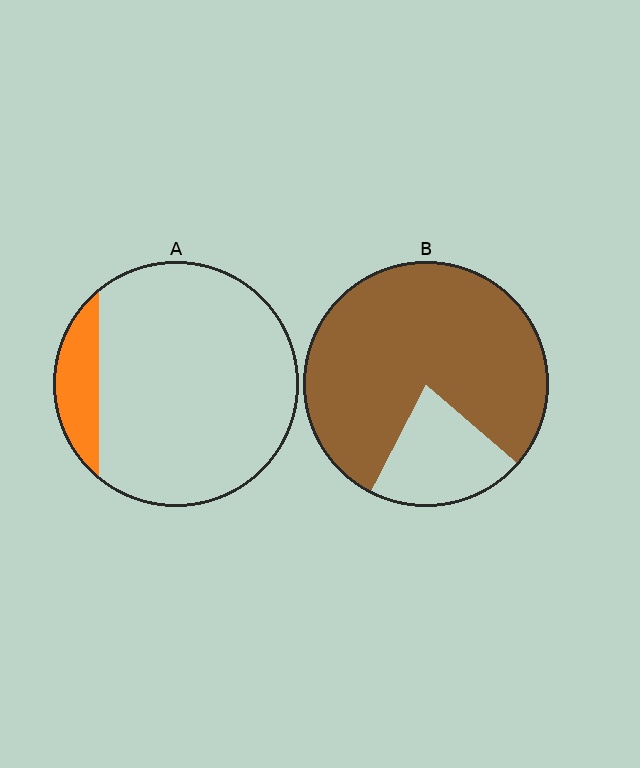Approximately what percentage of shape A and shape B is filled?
A is approximately 15% and B is approximately 80%.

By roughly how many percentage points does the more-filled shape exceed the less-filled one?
By roughly 65 percentage points (B over A).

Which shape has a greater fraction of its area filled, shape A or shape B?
Shape B.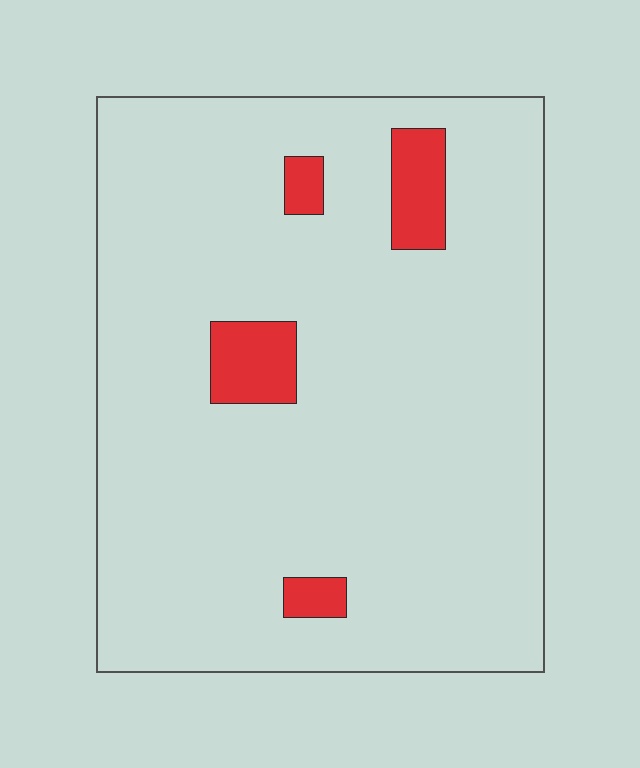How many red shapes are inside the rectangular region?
4.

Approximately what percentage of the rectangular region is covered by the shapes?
Approximately 5%.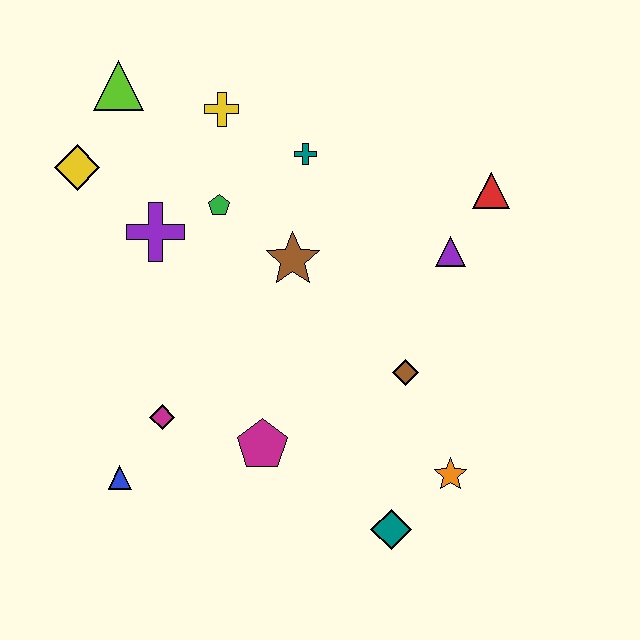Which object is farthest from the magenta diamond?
The red triangle is farthest from the magenta diamond.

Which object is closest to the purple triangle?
The red triangle is closest to the purple triangle.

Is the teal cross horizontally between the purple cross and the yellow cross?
No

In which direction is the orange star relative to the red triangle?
The orange star is below the red triangle.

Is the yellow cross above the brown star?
Yes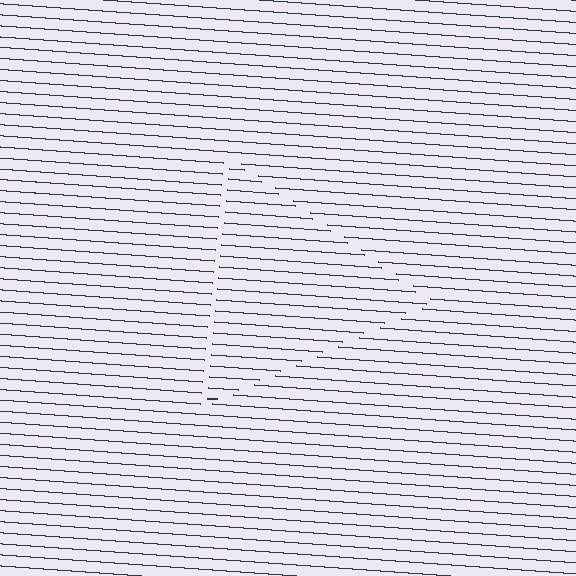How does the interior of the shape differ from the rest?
The interior of the shape contains the same grating, shifted by half a period — the contour is defined by the phase discontinuity where line-ends from the inner and outer gratings abut.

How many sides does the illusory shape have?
3 sides — the line-ends trace a triangle.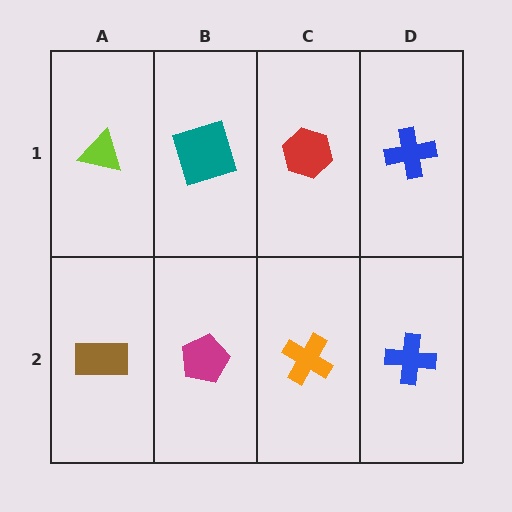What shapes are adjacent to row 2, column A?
A lime triangle (row 1, column A), a magenta pentagon (row 2, column B).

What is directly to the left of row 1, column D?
A red hexagon.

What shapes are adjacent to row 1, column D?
A blue cross (row 2, column D), a red hexagon (row 1, column C).